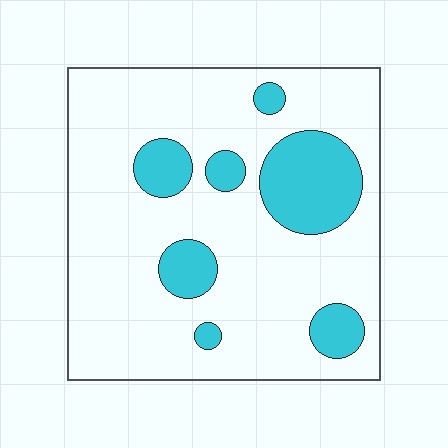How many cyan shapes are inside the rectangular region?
7.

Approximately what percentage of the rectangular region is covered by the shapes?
Approximately 20%.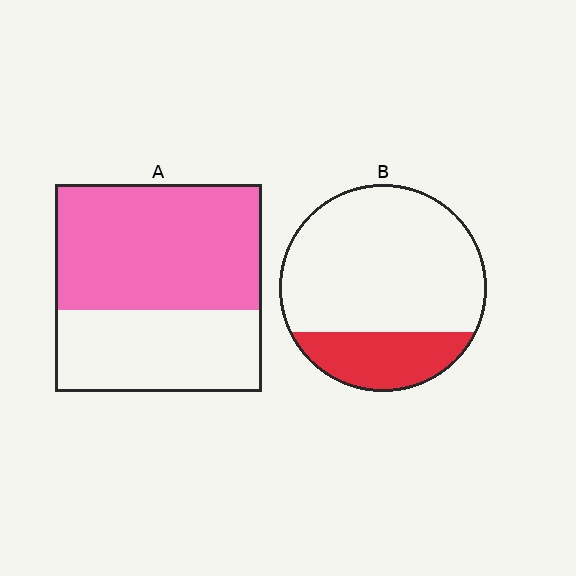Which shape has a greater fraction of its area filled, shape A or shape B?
Shape A.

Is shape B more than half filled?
No.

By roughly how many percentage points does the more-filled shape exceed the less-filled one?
By roughly 35 percentage points (A over B).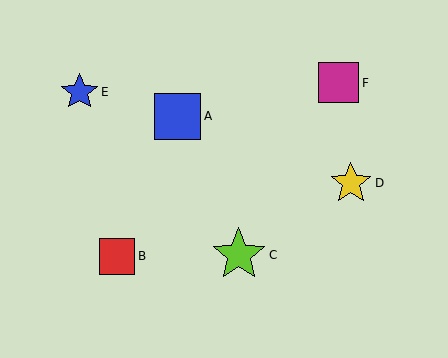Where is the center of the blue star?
The center of the blue star is at (79, 92).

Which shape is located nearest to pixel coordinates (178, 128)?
The blue square (labeled A) at (178, 116) is nearest to that location.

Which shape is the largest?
The lime star (labeled C) is the largest.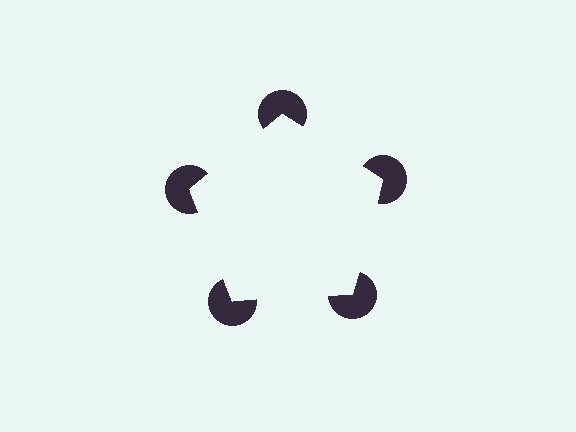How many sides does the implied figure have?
5 sides.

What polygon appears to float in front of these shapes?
An illusory pentagon — its edges are inferred from the aligned wedge cuts in the pac-man discs, not physically drawn.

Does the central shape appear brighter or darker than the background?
It typically appears slightly brighter than the background, even though no actual brightness change is drawn.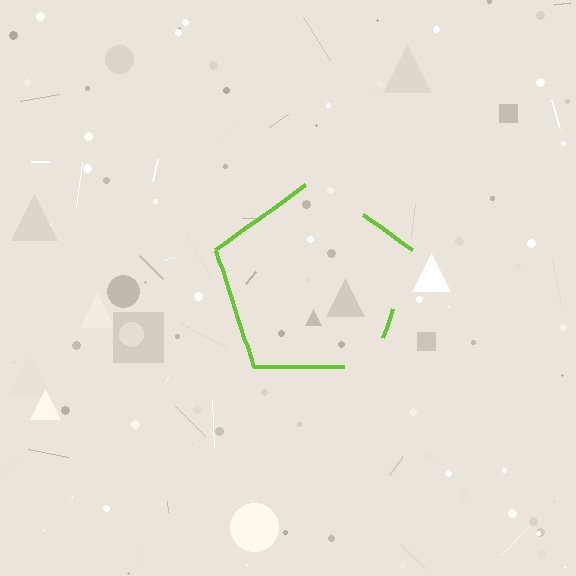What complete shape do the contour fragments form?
The contour fragments form a pentagon.